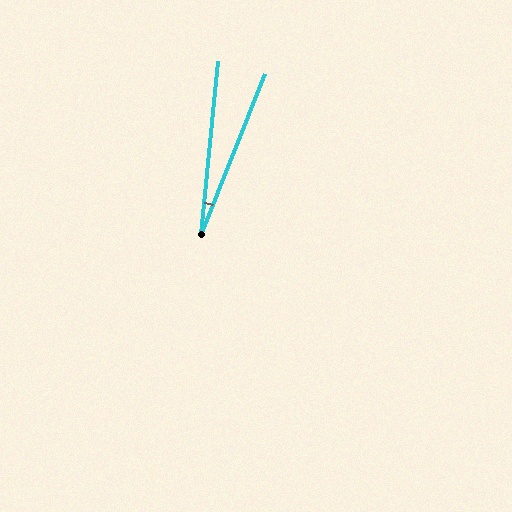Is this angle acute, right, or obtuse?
It is acute.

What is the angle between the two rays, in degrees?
Approximately 16 degrees.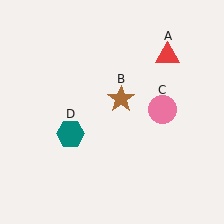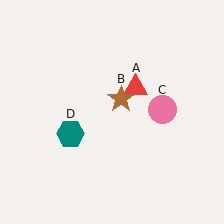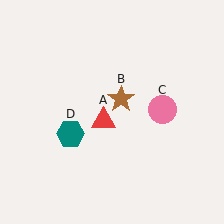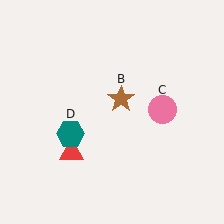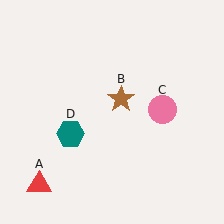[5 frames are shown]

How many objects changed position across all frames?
1 object changed position: red triangle (object A).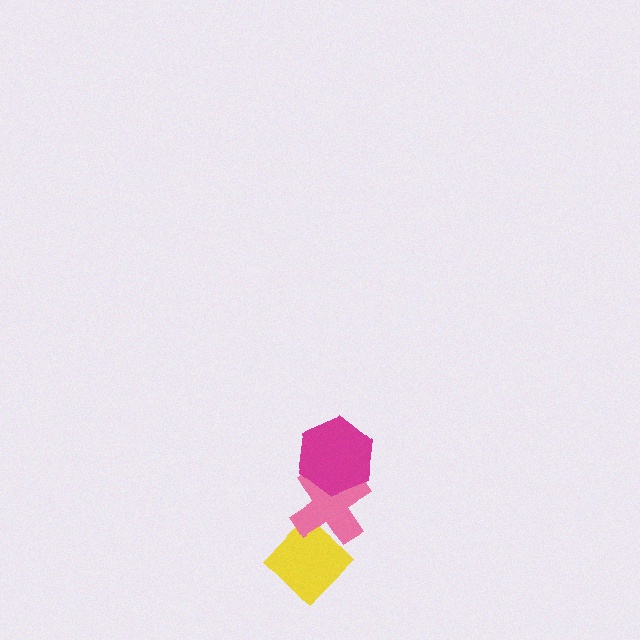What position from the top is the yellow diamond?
The yellow diamond is 3rd from the top.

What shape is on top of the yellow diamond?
The pink cross is on top of the yellow diamond.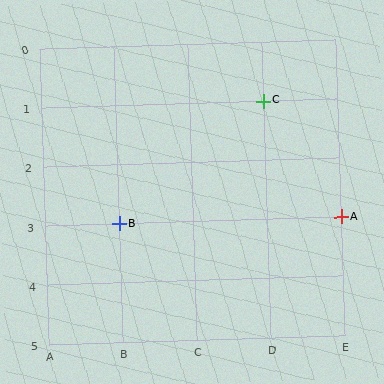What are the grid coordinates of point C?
Point C is at grid coordinates (D, 1).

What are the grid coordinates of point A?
Point A is at grid coordinates (E, 3).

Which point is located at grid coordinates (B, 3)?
Point B is at (B, 3).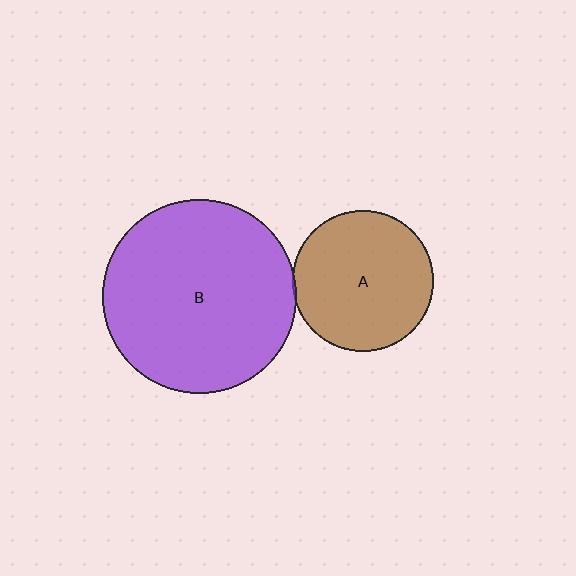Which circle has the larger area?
Circle B (purple).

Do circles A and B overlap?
Yes.